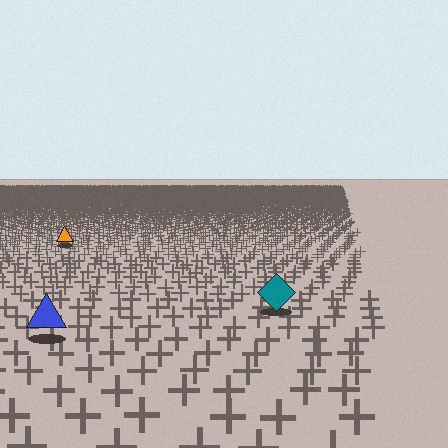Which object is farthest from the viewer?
The orange triangle is farthest from the viewer. It appears smaller and the ground texture around it is denser.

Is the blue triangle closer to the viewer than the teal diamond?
Yes. The blue triangle is closer — you can tell from the texture gradient: the ground texture is coarser near it.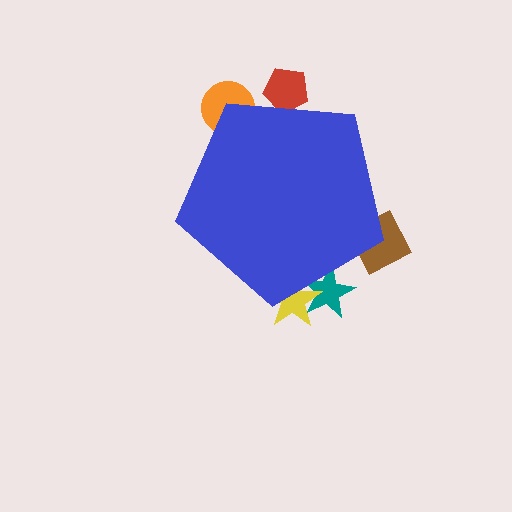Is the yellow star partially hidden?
Yes, the yellow star is partially hidden behind the blue pentagon.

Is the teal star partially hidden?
Yes, the teal star is partially hidden behind the blue pentagon.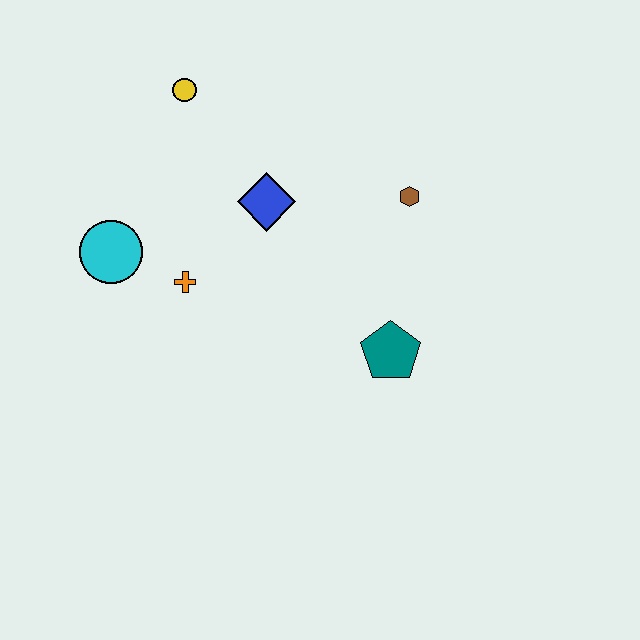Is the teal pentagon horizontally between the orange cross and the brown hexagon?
Yes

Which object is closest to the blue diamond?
The orange cross is closest to the blue diamond.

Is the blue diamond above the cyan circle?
Yes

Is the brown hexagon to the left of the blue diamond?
No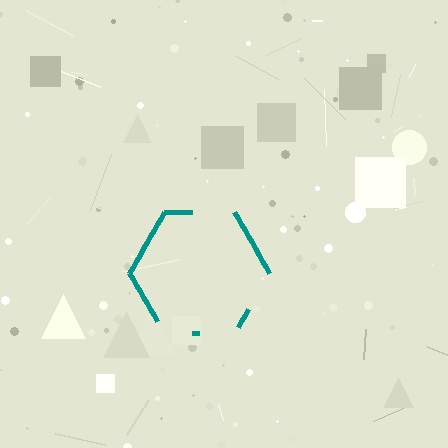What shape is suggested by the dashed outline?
The dashed outline suggests a hexagon.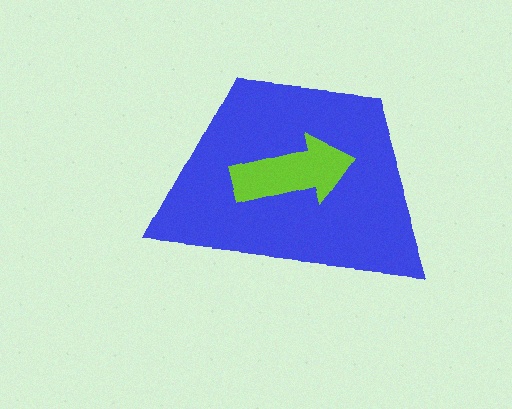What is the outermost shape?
The blue trapezoid.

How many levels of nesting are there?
2.